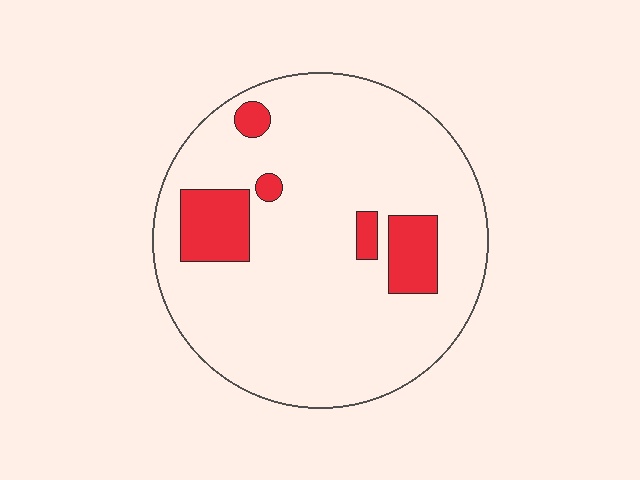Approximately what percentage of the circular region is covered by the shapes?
Approximately 15%.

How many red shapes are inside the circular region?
5.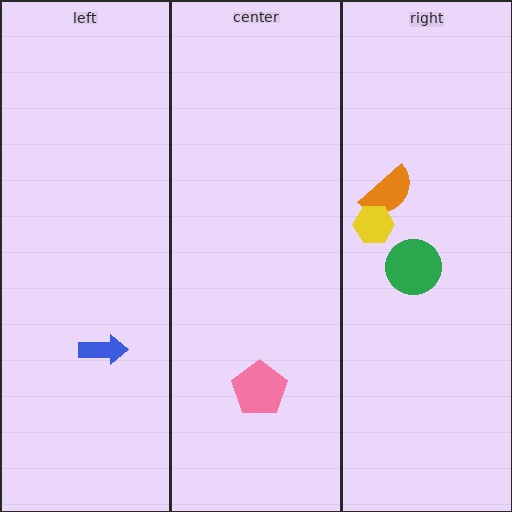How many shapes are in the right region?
3.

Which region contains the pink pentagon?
The center region.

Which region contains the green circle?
The right region.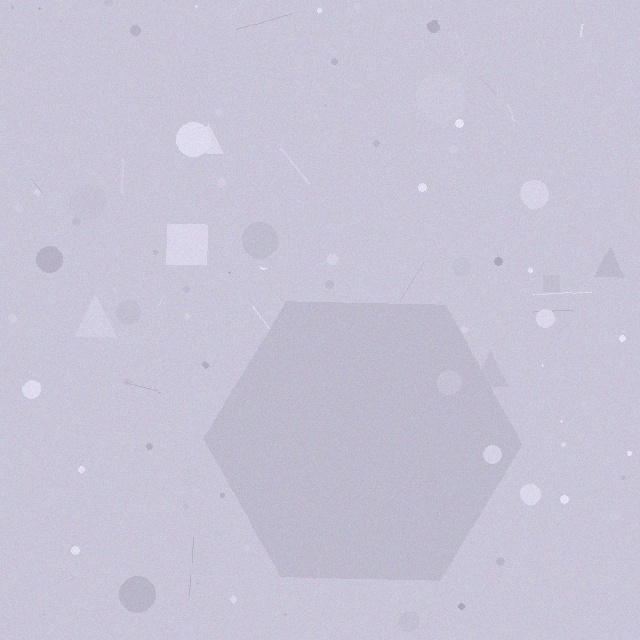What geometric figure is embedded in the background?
A hexagon is embedded in the background.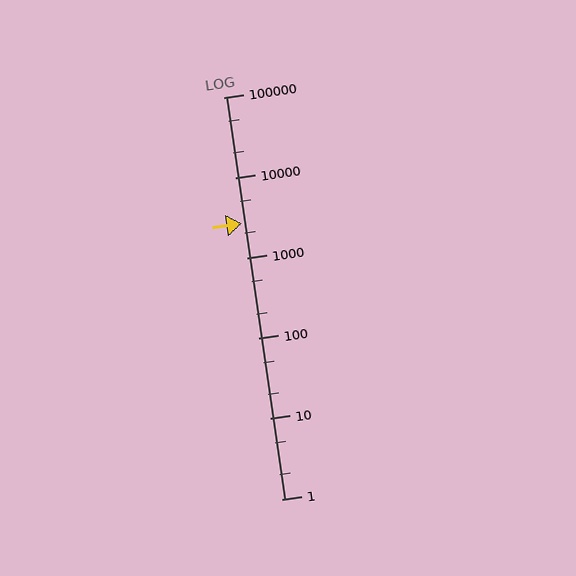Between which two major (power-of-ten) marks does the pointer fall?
The pointer is between 1000 and 10000.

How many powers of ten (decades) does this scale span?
The scale spans 5 decades, from 1 to 100000.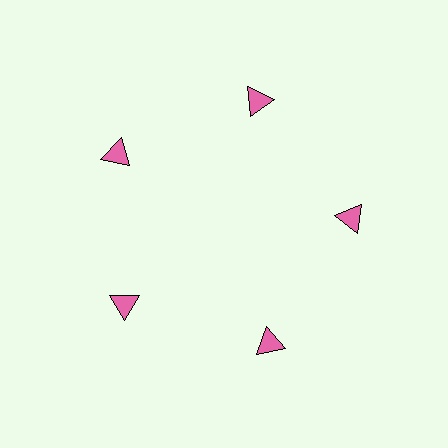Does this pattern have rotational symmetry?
Yes, this pattern has 5-fold rotational symmetry. It looks the same after rotating 72 degrees around the center.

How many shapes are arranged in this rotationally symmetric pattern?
There are 5 shapes, arranged in 5 groups of 1.